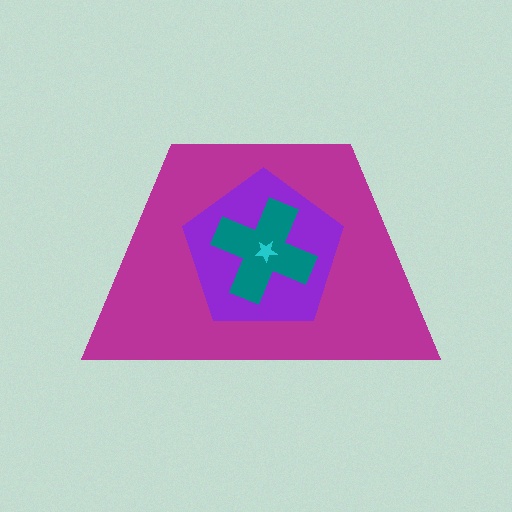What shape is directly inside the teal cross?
The cyan star.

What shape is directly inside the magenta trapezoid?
The purple pentagon.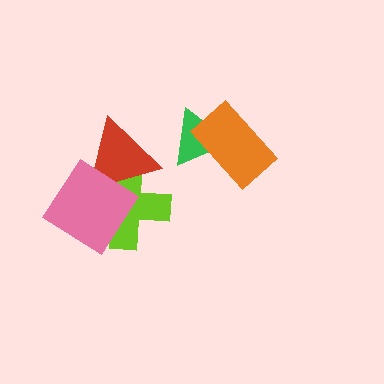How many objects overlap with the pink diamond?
2 objects overlap with the pink diamond.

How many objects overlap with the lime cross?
2 objects overlap with the lime cross.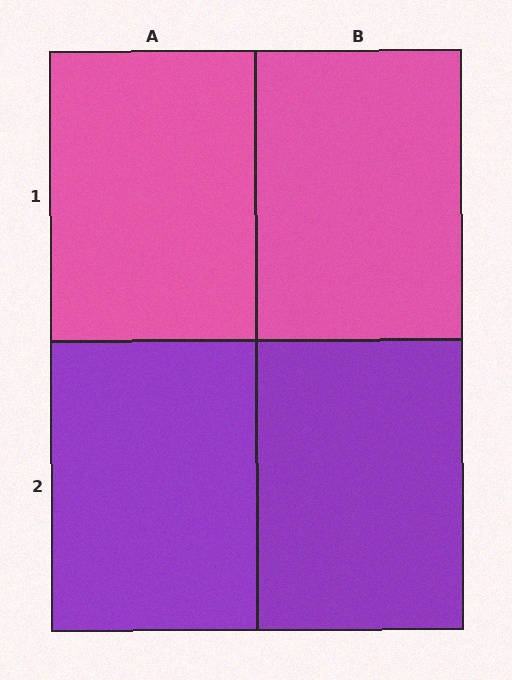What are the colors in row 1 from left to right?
Pink, pink.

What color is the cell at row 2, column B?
Purple.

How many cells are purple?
2 cells are purple.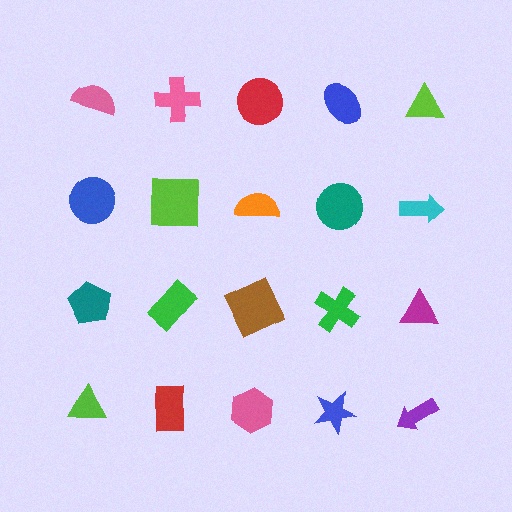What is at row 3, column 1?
A teal pentagon.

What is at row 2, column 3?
An orange semicircle.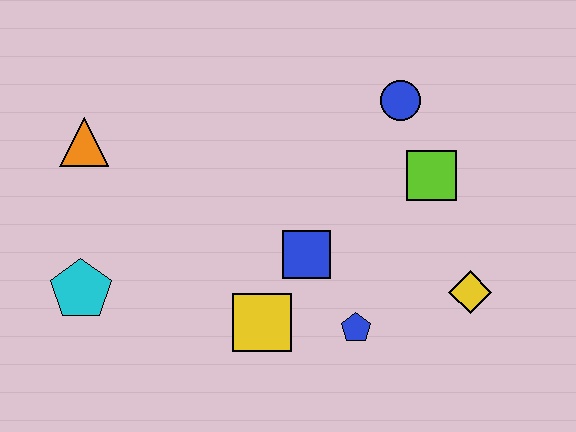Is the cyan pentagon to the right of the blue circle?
No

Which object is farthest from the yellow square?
The blue circle is farthest from the yellow square.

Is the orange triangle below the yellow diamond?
No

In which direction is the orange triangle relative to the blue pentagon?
The orange triangle is to the left of the blue pentagon.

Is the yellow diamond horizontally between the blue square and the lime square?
No